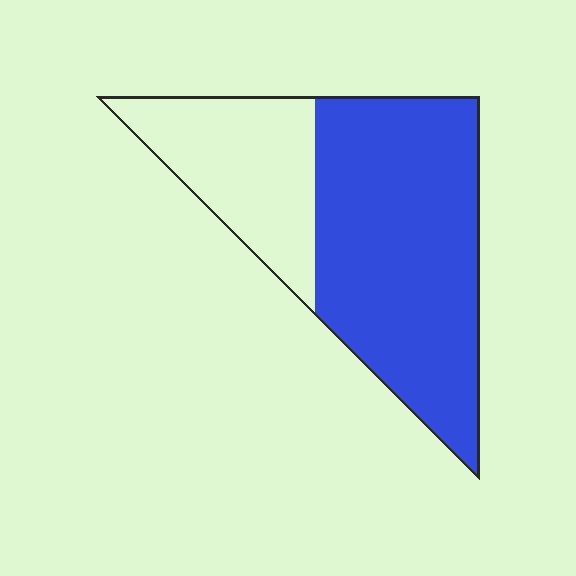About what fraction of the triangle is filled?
About two thirds (2/3).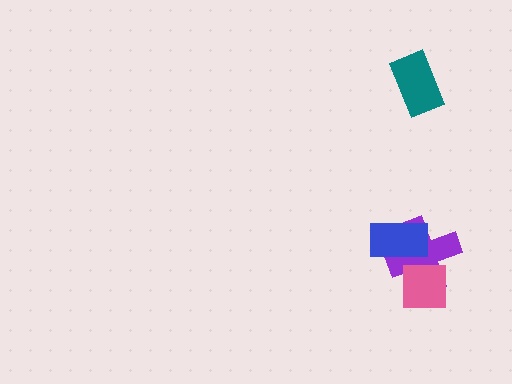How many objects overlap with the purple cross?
2 objects overlap with the purple cross.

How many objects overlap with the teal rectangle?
0 objects overlap with the teal rectangle.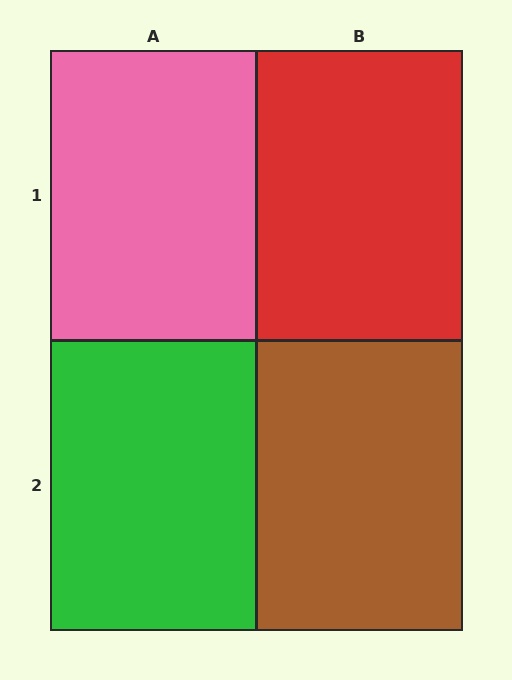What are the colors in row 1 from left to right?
Pink, red.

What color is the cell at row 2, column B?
Brown.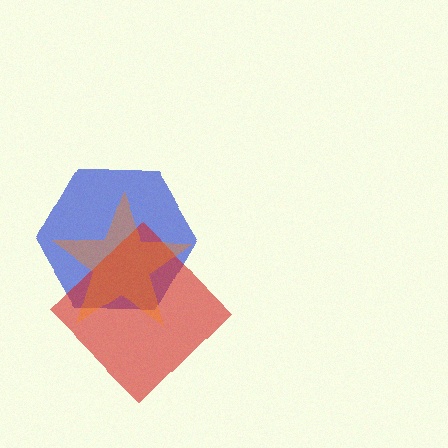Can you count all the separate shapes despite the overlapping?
Yes, there are 3 separate shapes.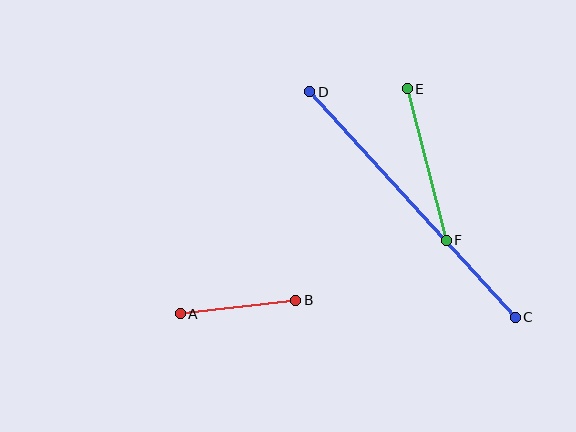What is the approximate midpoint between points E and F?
The midpoint is at approximately (427, 165) pixels.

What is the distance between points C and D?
The distance is approximately 305 pixels.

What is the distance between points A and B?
The distance is approximately 116 pixels.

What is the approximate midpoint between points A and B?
The midpoint is at approximately (238, 307) pixels.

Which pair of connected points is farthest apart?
Points C and D are farthest apart.